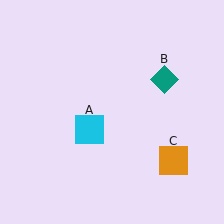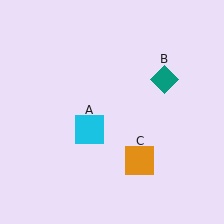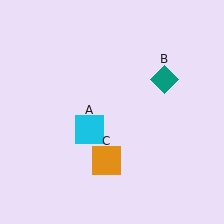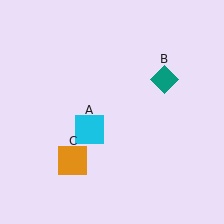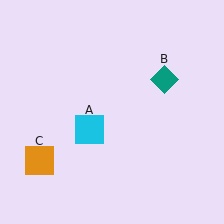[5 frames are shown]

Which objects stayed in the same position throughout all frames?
Cyan square (object A) and teal diamond (object B) remained stationary.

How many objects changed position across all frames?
1 object changed position: orange square (object C).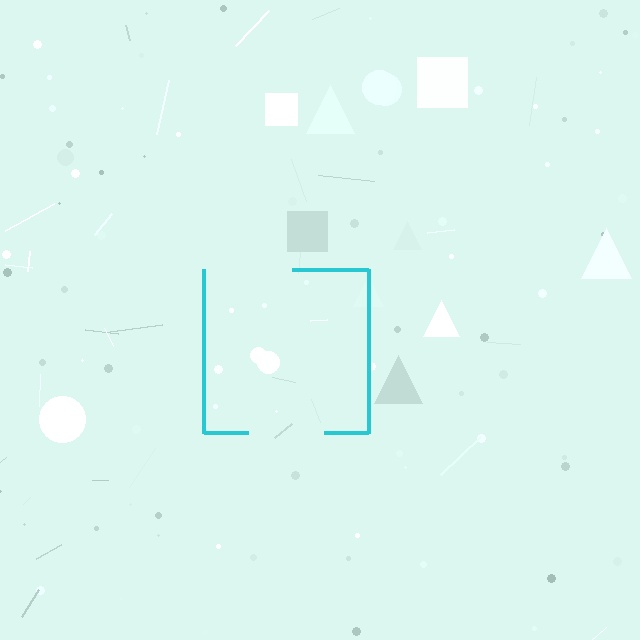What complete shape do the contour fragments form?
The contour fragments form a square.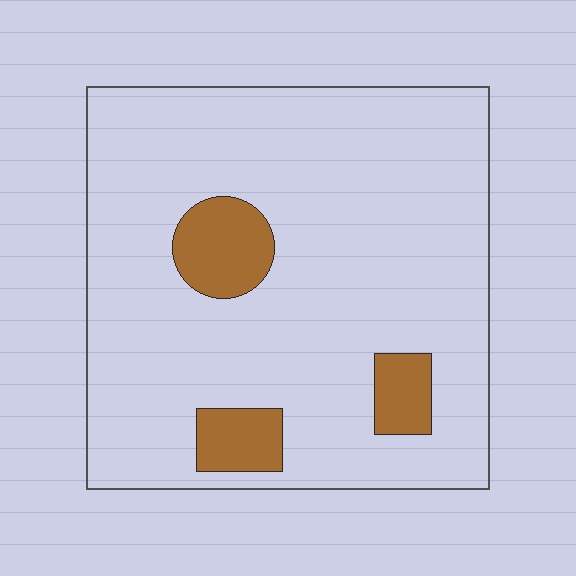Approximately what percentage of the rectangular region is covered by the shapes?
Approximately 10%.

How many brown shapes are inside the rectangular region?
3.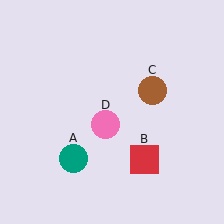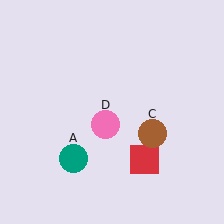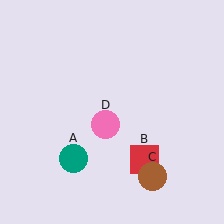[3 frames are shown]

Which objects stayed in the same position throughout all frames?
Teal circle (object A) and red square (object B) and pink circle (object D) remained stationary.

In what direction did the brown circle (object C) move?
The brown circle (object C) moved down.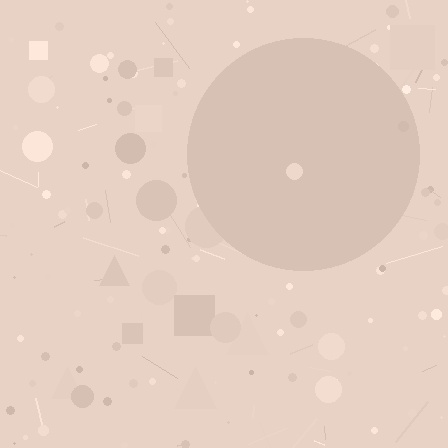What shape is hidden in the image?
A circle is hidden in the image.